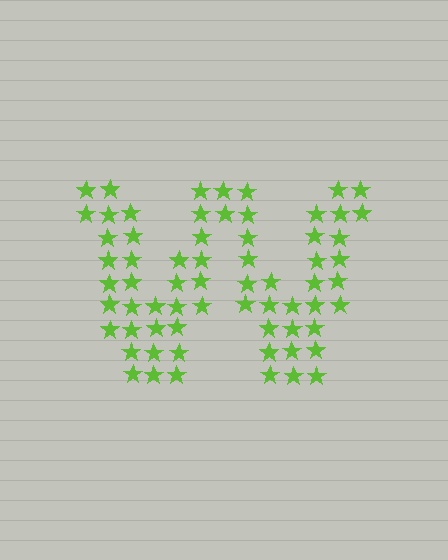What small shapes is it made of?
It is made of small stars.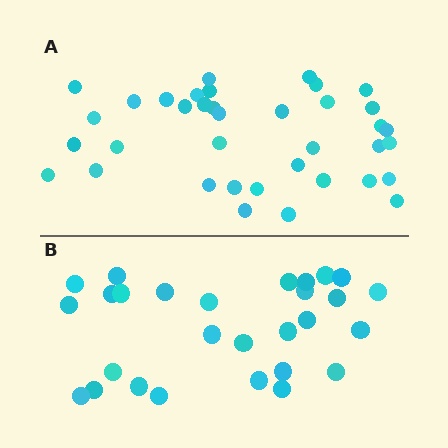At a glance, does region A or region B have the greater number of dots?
Region A (the top region) has more dots.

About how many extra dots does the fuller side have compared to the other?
Region A has roughly 8 or so more dots than region B.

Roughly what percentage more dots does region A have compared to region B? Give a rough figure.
About 30% more.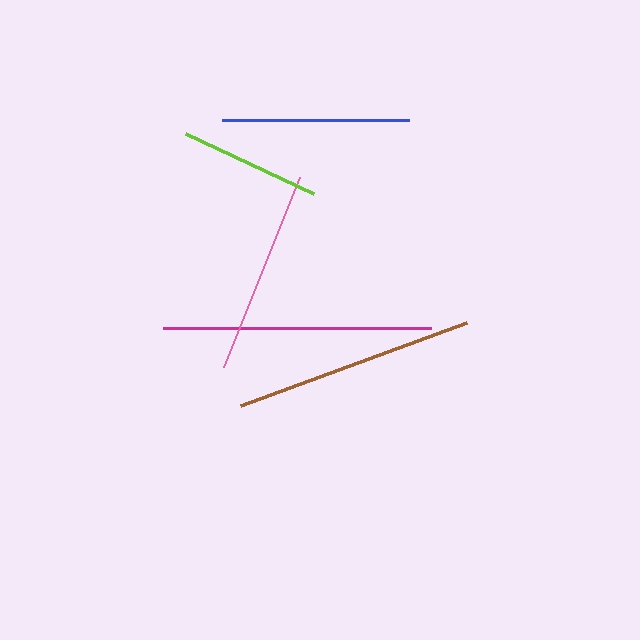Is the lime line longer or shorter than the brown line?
The brown line is longer than the lime line.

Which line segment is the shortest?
The lime line is the shortest at approximately 141 pixels.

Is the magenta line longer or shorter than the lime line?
The magenta line is longer than the lime line.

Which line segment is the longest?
The magenta line is the longest at approximately 268 pixels.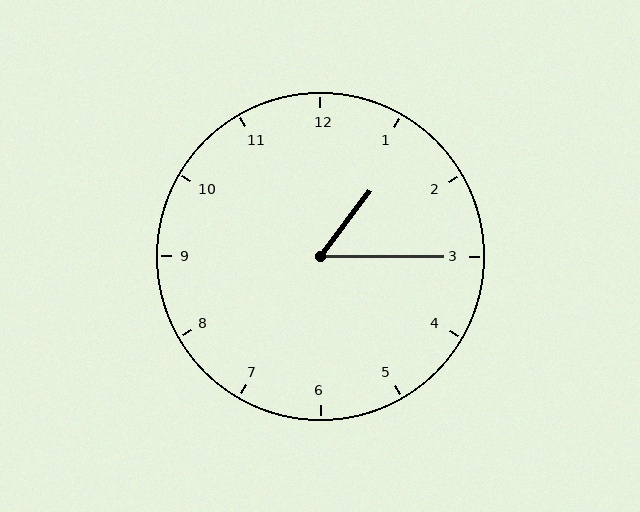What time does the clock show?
1:15.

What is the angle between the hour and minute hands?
Approximately 52 degrees.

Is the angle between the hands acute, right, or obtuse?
It is acute.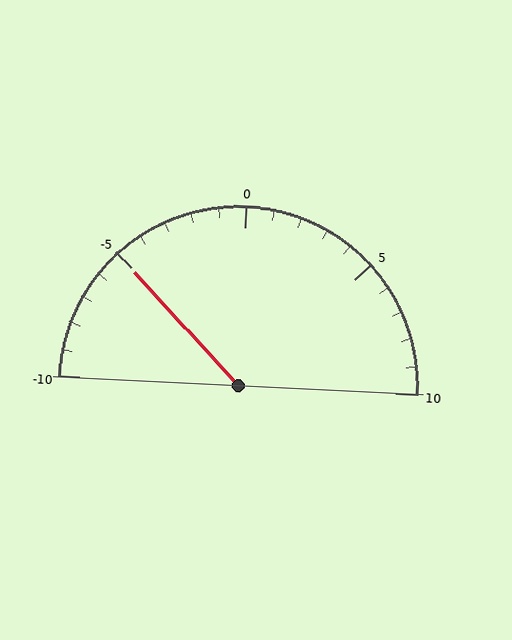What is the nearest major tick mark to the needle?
The nearest major tick mark is -5.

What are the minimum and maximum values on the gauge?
The gauge ranges from -10 to 10.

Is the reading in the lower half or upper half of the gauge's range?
The reading is in the lower half of the range (-10 to 10).